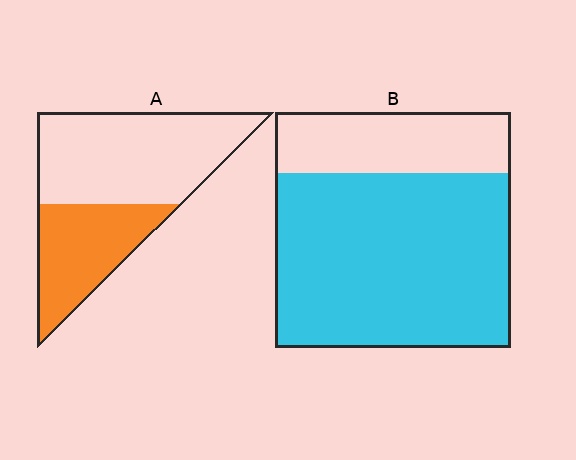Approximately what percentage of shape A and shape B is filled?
A is approximately 35% and B is approximately 75%.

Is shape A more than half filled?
No.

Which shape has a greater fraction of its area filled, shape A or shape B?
Shape B.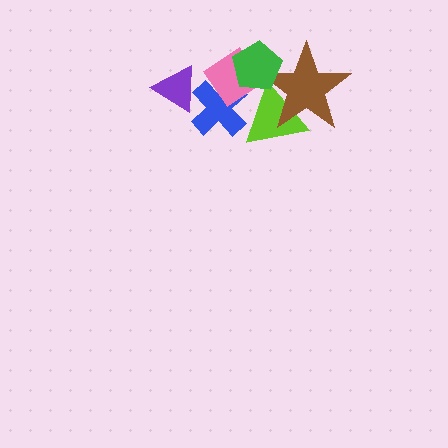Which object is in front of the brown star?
The green pentagon is in front of the brown star.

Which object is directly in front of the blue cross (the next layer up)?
The lime triangle is directly in front of the blue cross.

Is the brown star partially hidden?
Yes, it is partially covered by another shape.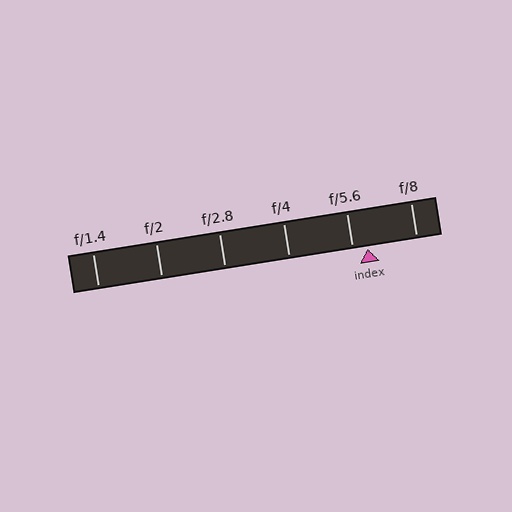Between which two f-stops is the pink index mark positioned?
The index mark is between f/5.6 and f/8.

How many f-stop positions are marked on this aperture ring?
There are 6 f-stop positions marked.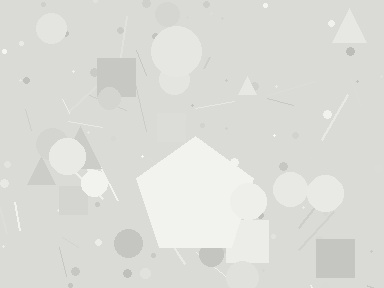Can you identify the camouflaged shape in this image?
The camouflaged shape is a pentagon.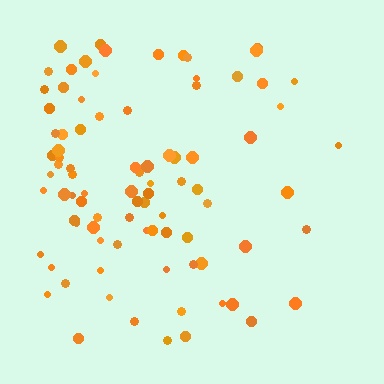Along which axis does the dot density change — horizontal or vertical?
Horizontal.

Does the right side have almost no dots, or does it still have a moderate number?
Still a moderate number, just noticeably fewer than the left.